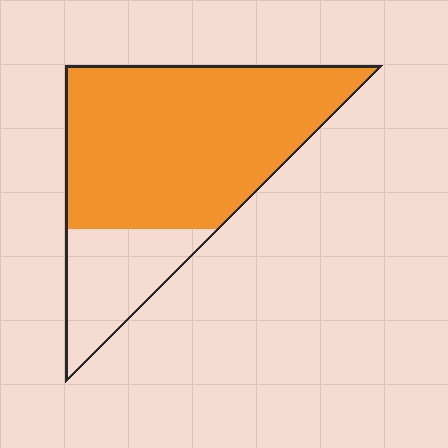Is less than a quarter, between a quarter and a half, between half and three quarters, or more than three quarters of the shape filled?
More than three quarters.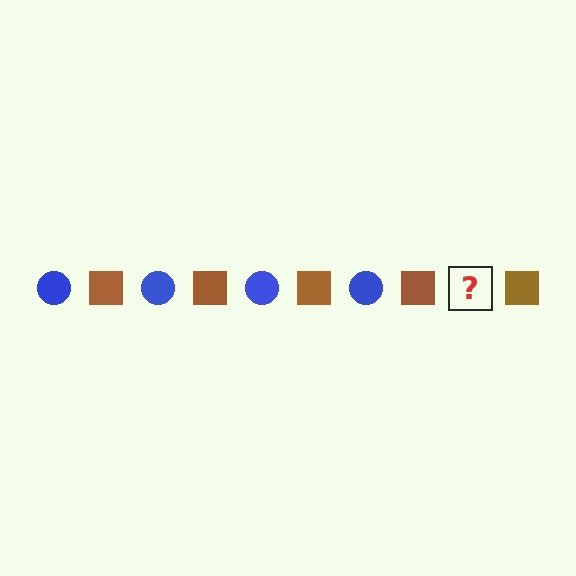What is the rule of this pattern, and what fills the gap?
The rule is that the pattern alternates between blue circle and brown square. The gap should be filled with a blue circle.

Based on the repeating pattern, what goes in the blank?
The blank should be a blue circle.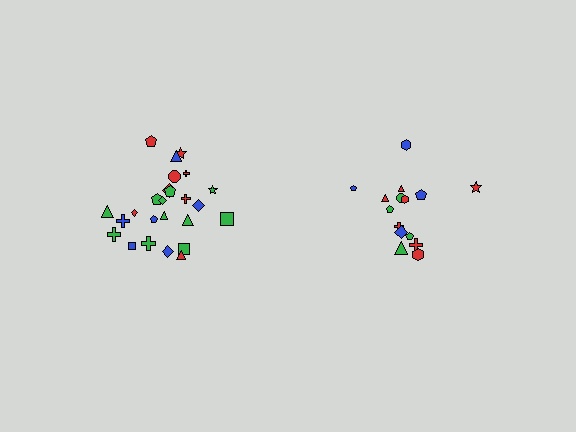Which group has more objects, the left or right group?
The left group.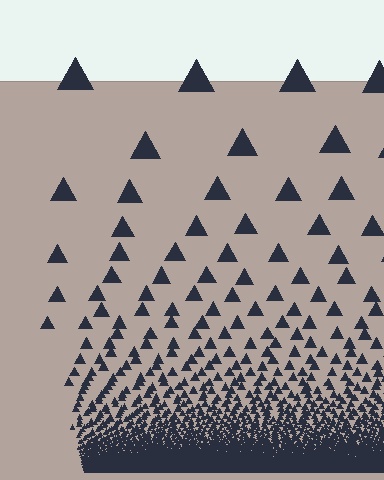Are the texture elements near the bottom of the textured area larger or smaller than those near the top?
Smaller. The gradient is inverted — elements near the bottom are smaller and denser.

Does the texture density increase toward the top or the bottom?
Density increases toward the bottom.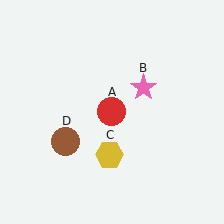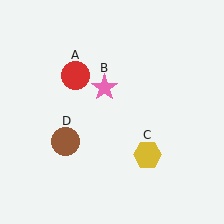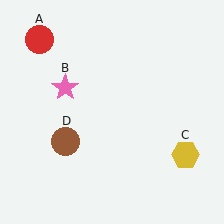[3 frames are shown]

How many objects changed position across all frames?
3 objects changed position: red circle (object A), pink star (object B), yellow hexagon (object C).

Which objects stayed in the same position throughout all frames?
Brown circle (object D) remained stationary.